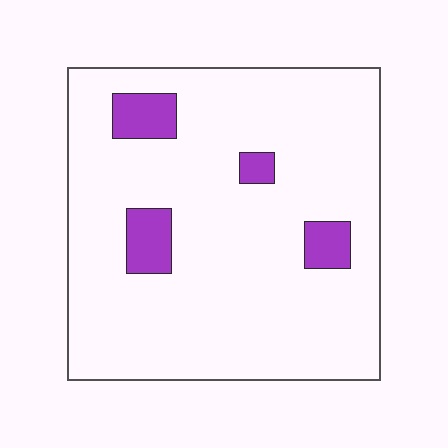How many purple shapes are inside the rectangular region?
4.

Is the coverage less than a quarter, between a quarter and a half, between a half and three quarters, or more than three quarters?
Less than a quarter.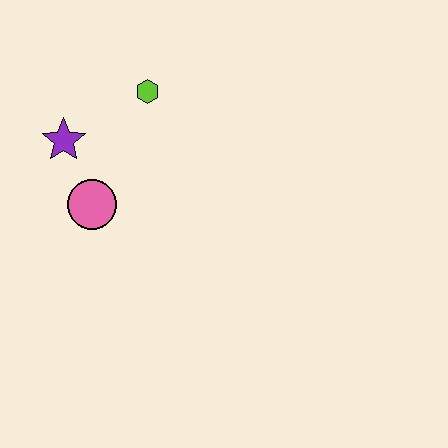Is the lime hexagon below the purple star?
No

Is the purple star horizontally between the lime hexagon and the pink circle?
No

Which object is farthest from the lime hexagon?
The pink circle is farthest from the lime hexagon.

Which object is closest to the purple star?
The pink circle is closest to the purple star.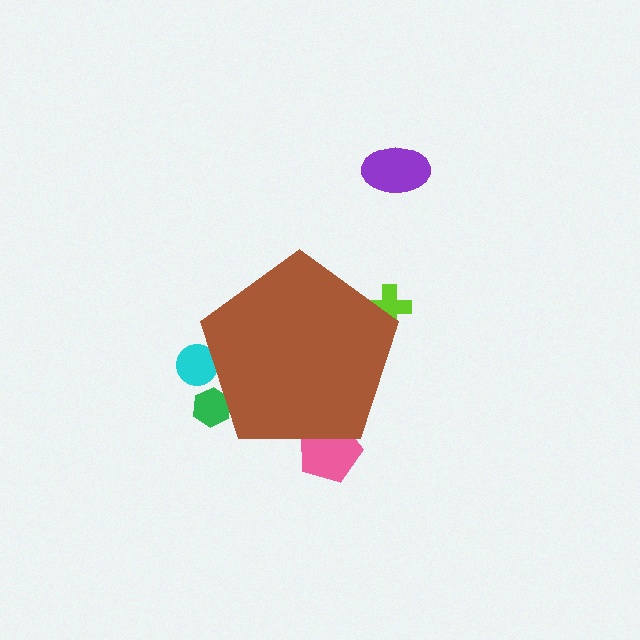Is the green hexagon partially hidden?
Yes, the green hexagon is partially hidden behind the brown pentagon.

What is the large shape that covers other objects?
A brown pentagon.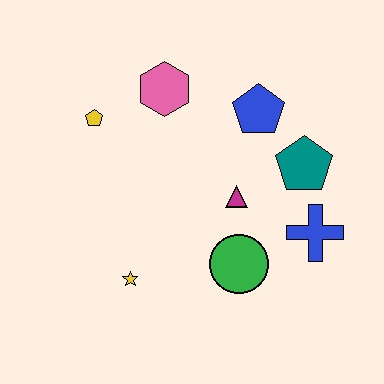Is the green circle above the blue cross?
No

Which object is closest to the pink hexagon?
The yellow pentagon is closest to the pink hexagon.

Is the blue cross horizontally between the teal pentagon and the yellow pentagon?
No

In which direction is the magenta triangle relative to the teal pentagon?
The magenta triangle is to the left of the teal pentagon.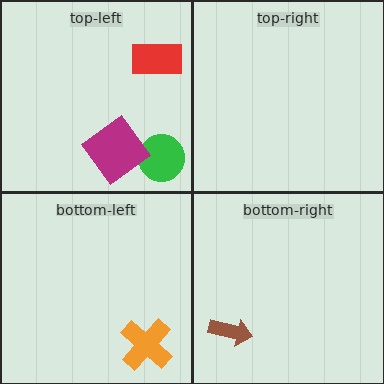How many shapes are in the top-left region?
3.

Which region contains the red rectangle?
The top-left region.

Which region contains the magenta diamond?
The top-left region.